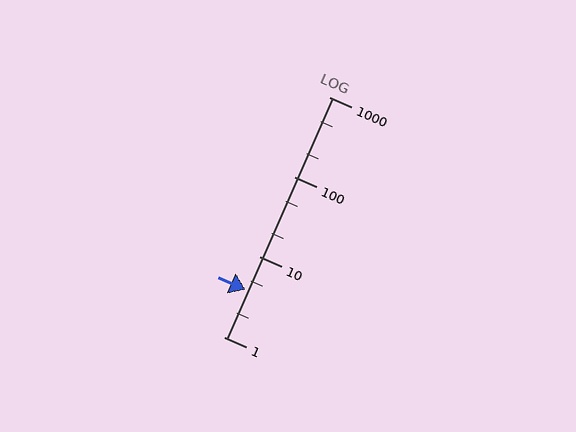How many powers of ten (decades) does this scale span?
The scale spans 3 decades, from 1 to 1000.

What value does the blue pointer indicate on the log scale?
The pointer indicates approximately 3.9.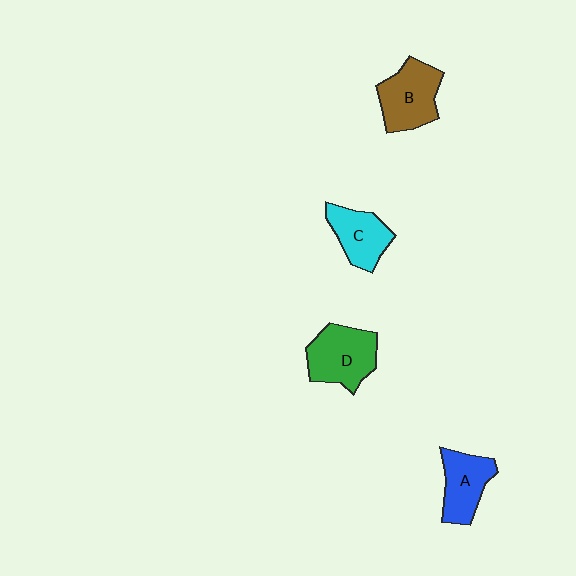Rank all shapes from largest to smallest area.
From largest to smallest: D (green), B (brown), A (blue), C (cyan).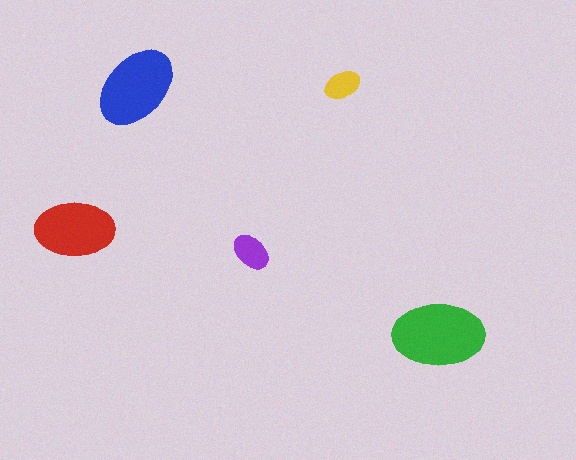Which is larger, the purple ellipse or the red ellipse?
The red one.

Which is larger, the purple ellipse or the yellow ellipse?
The purple one.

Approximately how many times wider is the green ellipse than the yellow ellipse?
About 2.5 times wider.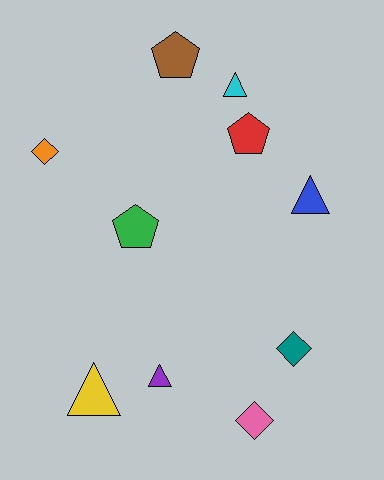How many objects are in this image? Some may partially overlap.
There are 10 objects.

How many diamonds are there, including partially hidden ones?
There are 3 diamonds.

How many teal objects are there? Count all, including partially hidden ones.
There is 1 teal object.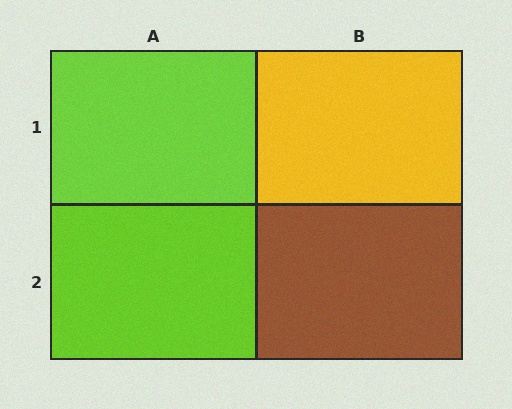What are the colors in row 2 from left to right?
Lime, brown.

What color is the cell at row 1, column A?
Lime.